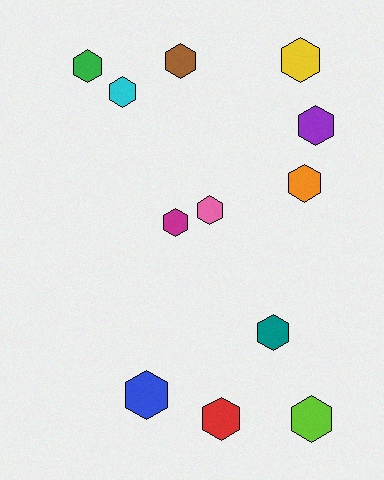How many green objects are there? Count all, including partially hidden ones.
There is 1 green object.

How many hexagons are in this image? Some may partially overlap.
There are 12 hexagons.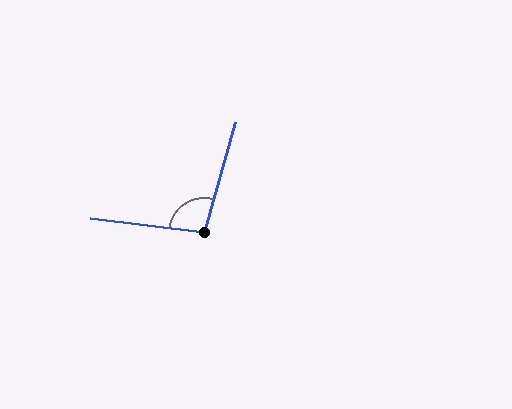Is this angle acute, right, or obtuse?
It is obtuse.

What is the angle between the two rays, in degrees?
Approximately 99 degrees.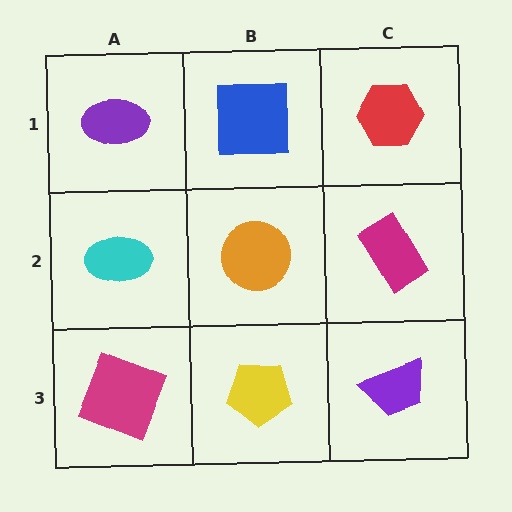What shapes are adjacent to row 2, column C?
A red hexagon (row 1, column C), a purple trapezoid (row 3, column C), an orange circle (row 2, column B).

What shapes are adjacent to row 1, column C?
A magenta rectangle (row 2, column C), a blue square (row 1, column B).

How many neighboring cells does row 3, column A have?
2.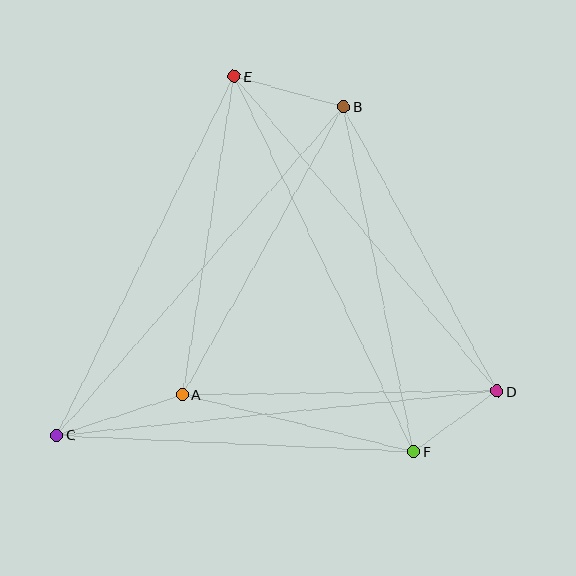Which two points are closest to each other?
Points D and F are closest to each other.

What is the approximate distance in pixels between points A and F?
The distance between A and F is approximately 238 pixels.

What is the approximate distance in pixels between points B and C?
The distance between B and C is approximately 436 pixels.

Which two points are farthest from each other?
Points C and D are farthest from each other.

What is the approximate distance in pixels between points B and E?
The distance between B and E is approximately 114 pixels.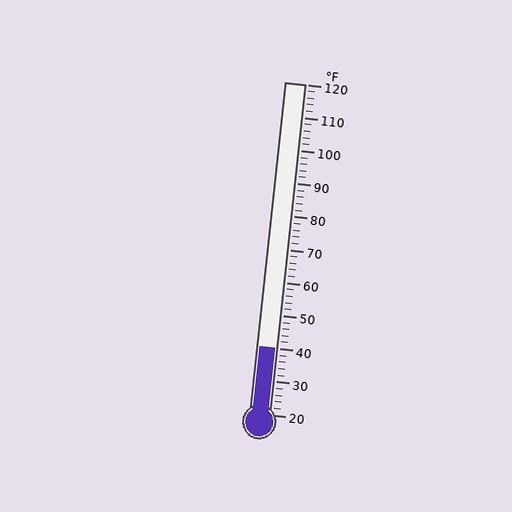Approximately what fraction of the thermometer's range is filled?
The thermometer is filled to approximately 20% of its range.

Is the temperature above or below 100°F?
The temperature is below 100°F.